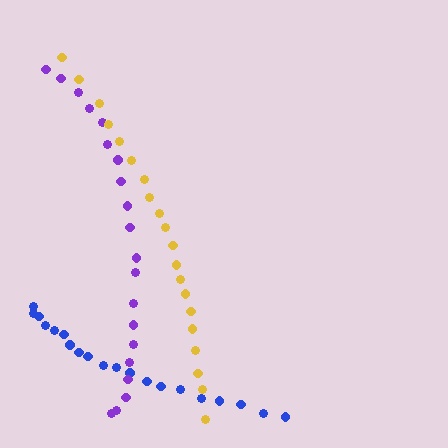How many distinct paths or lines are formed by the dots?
There are 3 distinct paths.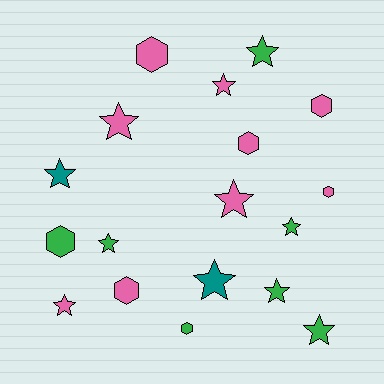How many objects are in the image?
There are 18 objects.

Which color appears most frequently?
Pink, with 9 objects.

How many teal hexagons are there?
There are no teal hexagons.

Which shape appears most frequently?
Star, with 11 objects.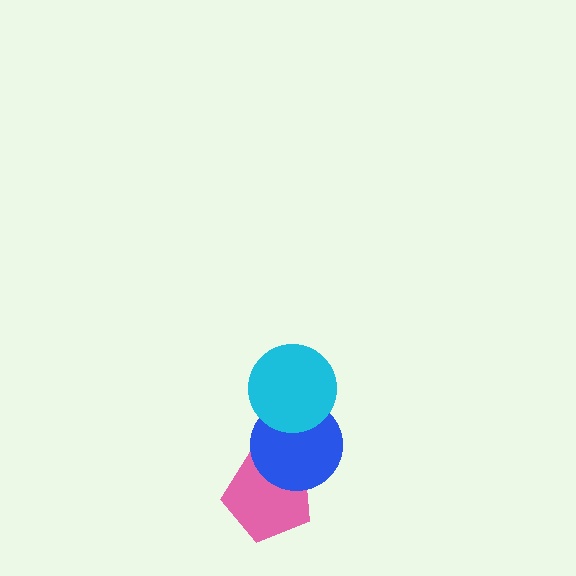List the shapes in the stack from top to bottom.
From top to bottom: the cyan circle, the blue circle, the pink pentagon.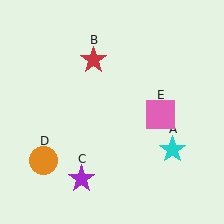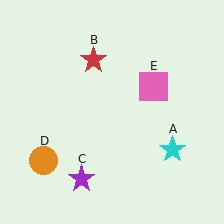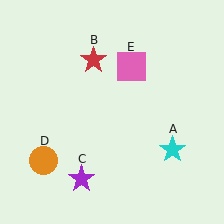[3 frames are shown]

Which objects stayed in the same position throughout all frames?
Cyan star (object A) and red star (object B) and purple star (object C) and orange circle (object D) remained stationary.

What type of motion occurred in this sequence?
The pink square (object E) rotated counterclockwise around the center of the scene.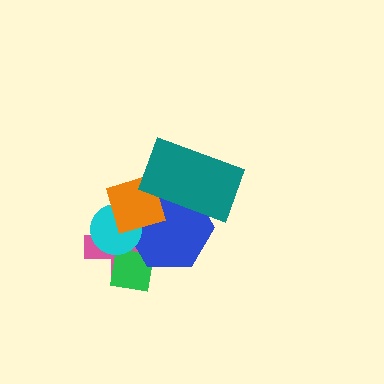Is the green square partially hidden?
Yes, it is partially covered by another shape.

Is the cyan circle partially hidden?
Yes, it is partially covered by another shape.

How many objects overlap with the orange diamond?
4 objects overlap with the orange diamond.